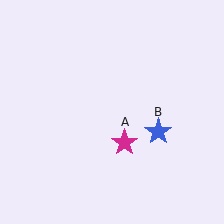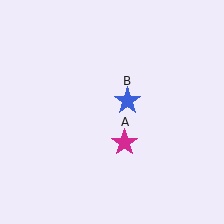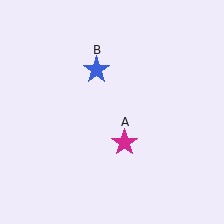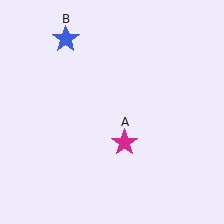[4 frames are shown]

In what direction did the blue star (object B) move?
The blue star (object B) moved up and to the left.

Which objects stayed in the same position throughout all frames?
Magenta star (object A) remained stationary.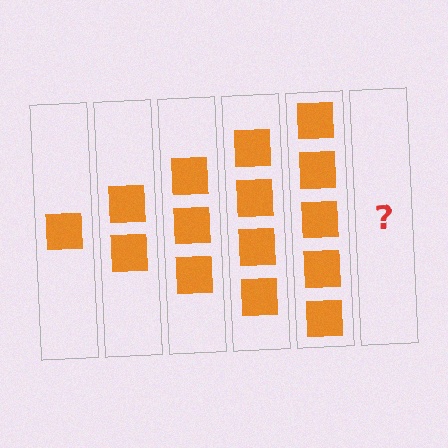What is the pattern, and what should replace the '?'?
The pattern is that each step adds one more square. The '?' should be 6 squares.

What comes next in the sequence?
The next element should be 6 squares.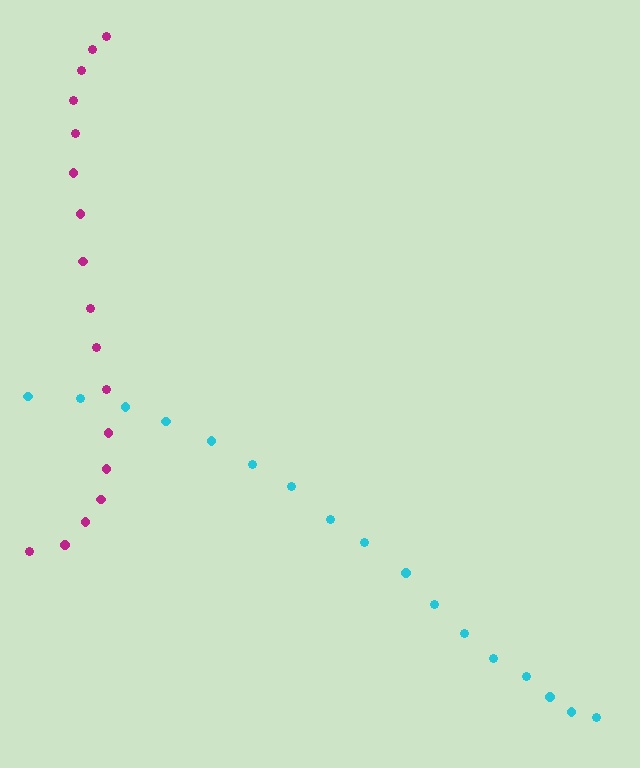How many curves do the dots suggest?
There are 2 distinct paths.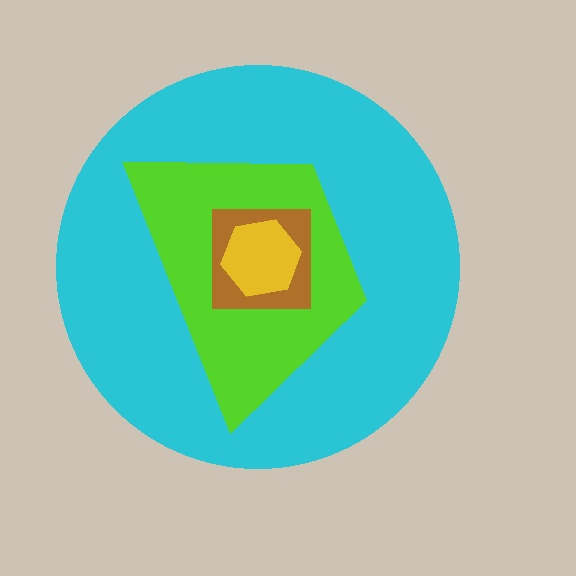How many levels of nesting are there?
4.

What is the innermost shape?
The yellow hexagon.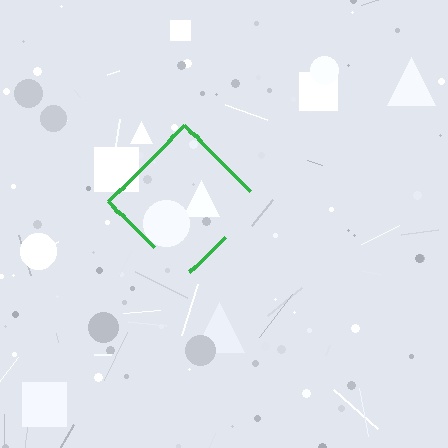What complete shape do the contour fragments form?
The contour fragments form a diamond.